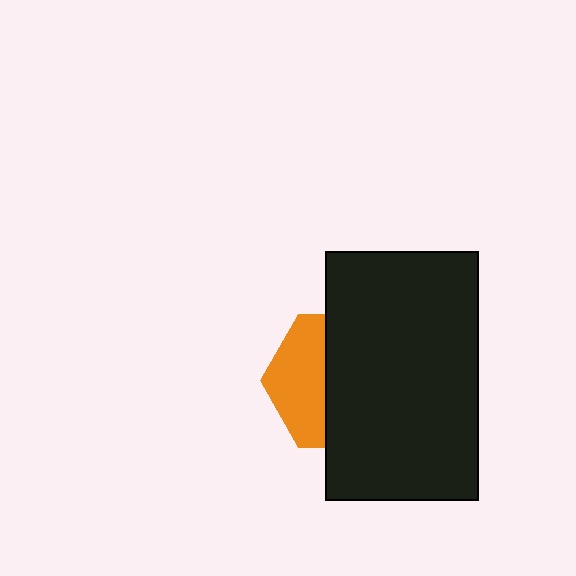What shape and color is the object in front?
The object in front is a black rectangle.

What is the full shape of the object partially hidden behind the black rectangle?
The partially hidden object is an orange hexagon.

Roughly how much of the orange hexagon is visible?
A small part of it is visible (roughly 40%).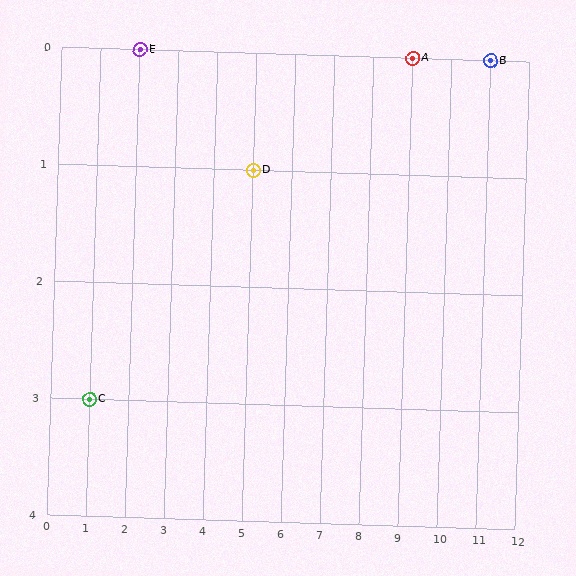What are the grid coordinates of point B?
Point B is at grid coordinates (11, 0).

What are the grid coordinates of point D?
Point D is at grid coordinates (5, 1).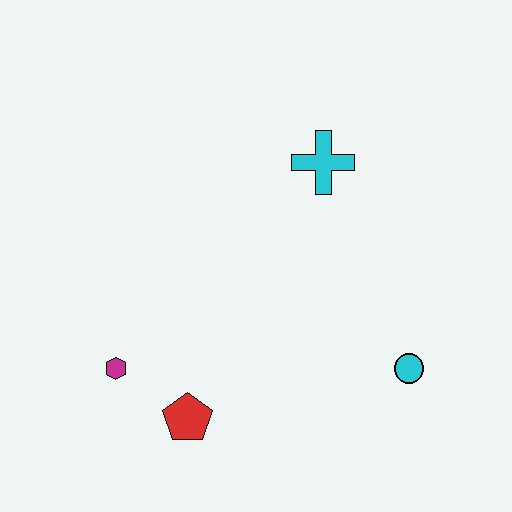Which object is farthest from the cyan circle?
The magenta hexagon is farthest from the cyan circle.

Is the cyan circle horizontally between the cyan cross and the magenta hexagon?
No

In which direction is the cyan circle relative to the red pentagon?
The cyan circle is to the right of the red pentagon.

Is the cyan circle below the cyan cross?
Yes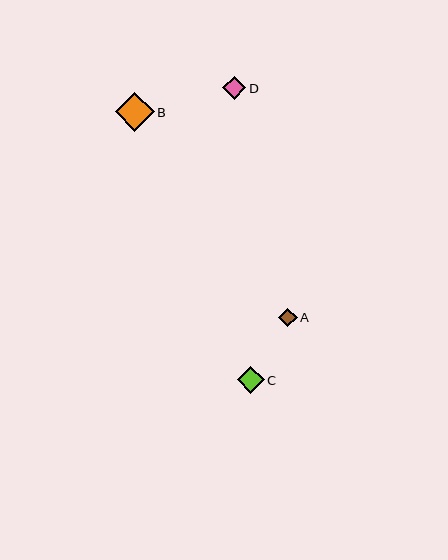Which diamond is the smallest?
Diamond A is the smallest with a size of approximately 18 pixels.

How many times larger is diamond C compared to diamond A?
Diamond C is approximately 1.4 times the size of diamond A.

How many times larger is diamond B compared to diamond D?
Diamond B is approximately 1.7 times the size of diamond D.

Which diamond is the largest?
Diamond B is the largest with a size of approximately 39 pixels.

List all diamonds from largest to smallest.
From largest to smallest: B, C, D, A.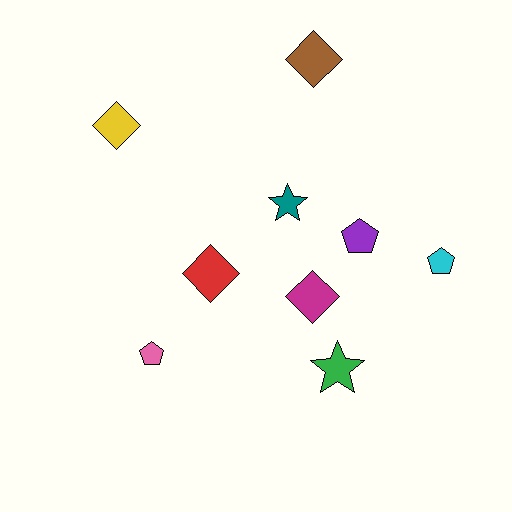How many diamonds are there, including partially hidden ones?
There are 4 diamonds.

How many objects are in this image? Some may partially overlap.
There are 9 objects.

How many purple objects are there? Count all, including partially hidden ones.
There is 1 purple object.